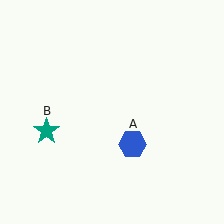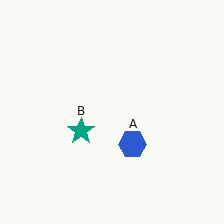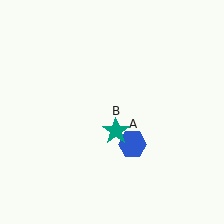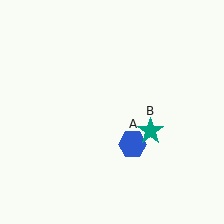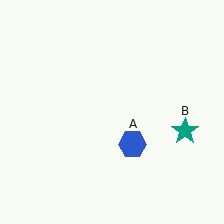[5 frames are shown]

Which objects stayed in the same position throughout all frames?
Blue hexagon (object A) remained stationary.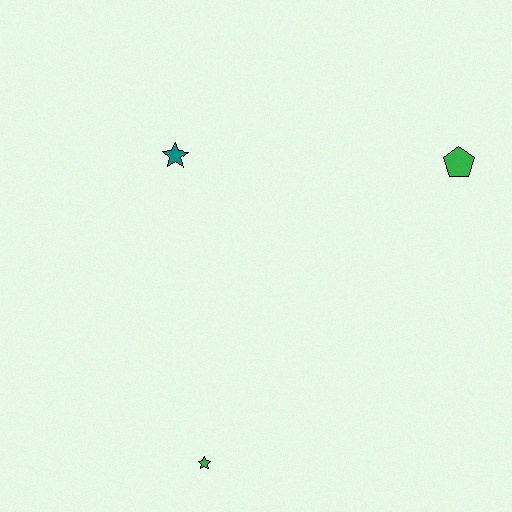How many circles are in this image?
There are no circles.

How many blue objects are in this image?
There are no blue objects.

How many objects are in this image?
There are 3 objects.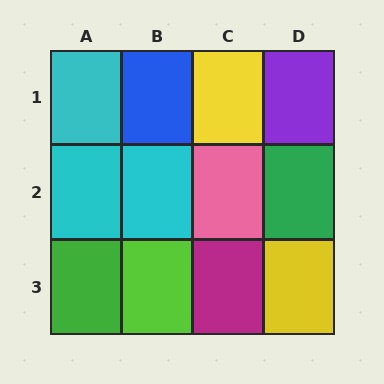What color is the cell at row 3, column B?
Lime.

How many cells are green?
2 cells are green.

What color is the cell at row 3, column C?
Magenta.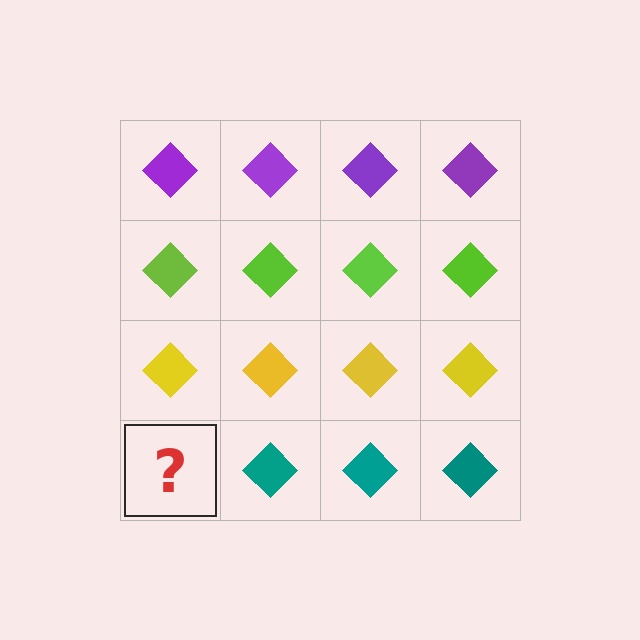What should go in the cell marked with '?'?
The missing cell should contain a teal diamond.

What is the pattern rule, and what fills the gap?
The rule is that each row has a consistent color. The gap should be filled with a teal diamond.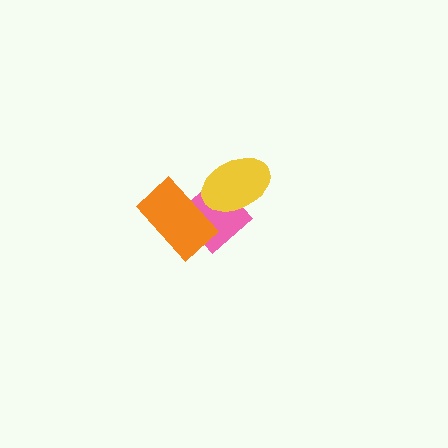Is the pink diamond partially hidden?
Yes, it is partially covered by another shape.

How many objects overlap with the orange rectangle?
1 object overlaps with the orange rectangle.